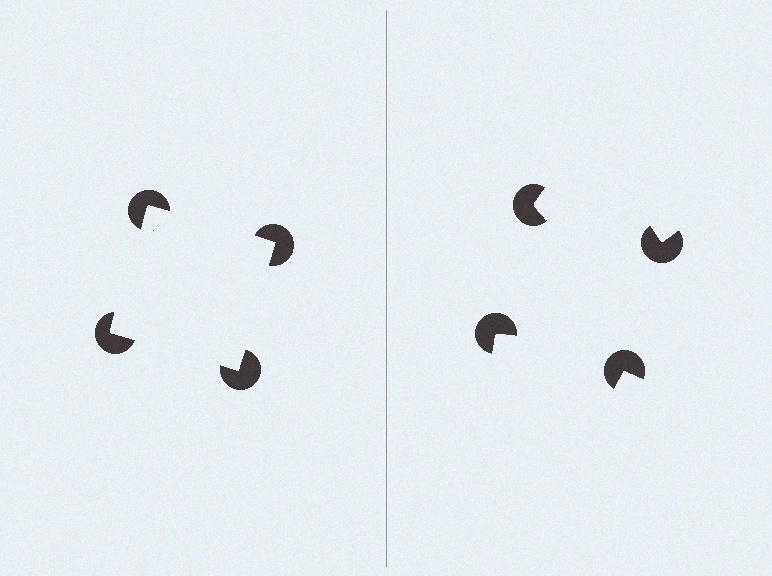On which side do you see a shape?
An illusory square appears on the left side. On the right side the wedge cuts are rotated, so no coherent shape forms.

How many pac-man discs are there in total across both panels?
8 — 4 on each side.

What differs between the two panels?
The pac-man discs are positioned identically on both sides; only the wedge orientations differ. On the left they align to a square; on the right they are misaligned.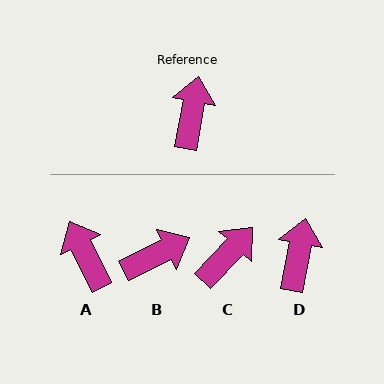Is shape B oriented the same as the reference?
No, it is off by about 53 degrees.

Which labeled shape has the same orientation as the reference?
D.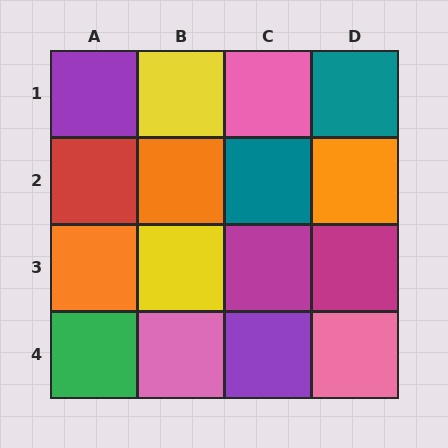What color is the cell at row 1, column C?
Pink.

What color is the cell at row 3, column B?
Yellow.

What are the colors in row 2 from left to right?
Red, orange, teal, orange.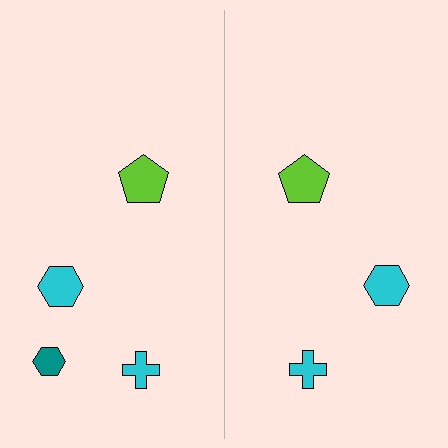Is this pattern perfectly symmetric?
No, the pattern is not perfectly symmetric. A teal hexagon is missing from the right side.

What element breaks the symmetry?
A teal hexagon is missing from the right side.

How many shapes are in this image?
There are 7 shapes in this image.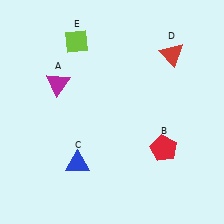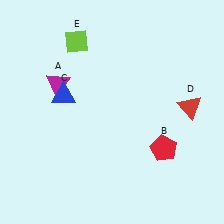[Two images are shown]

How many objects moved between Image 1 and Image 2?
2 objects moved between the two images.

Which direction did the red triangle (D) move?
The red triangle (D) moved down.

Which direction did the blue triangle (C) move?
The blue triangle (C) moved up.